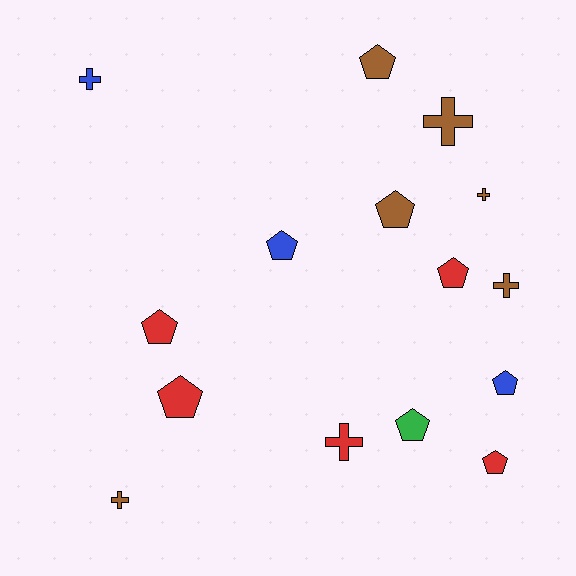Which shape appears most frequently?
Pentagon, with 9 objects.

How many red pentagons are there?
There are 4 red pentagons.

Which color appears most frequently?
Brown, with 6 objects.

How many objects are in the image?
There are 15 objects.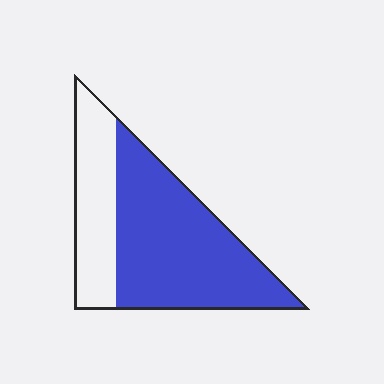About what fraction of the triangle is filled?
About two thirds (2/3).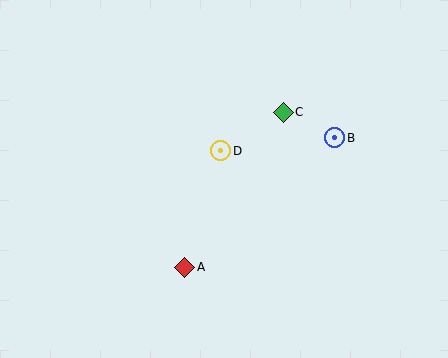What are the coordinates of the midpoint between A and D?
The midpoint between A and D is at (203, 209).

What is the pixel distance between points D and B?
The distance between D and B is 115 pixels.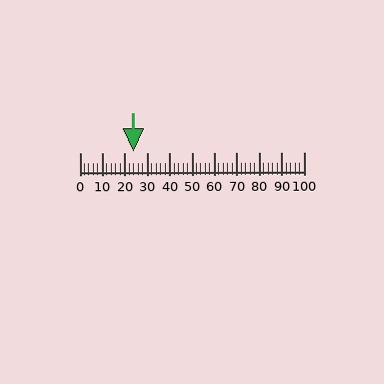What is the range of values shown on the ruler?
The ruler shows values from 0 to 100.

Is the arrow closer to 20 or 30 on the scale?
The arrow is closer to 20.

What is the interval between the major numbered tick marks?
The major tick marks are spaced 10 units apart.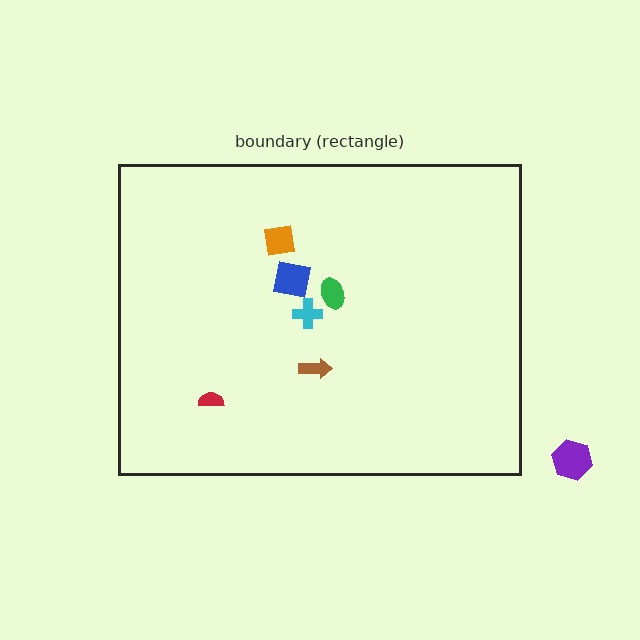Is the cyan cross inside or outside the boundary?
Inside.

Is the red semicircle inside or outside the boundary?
Inside.